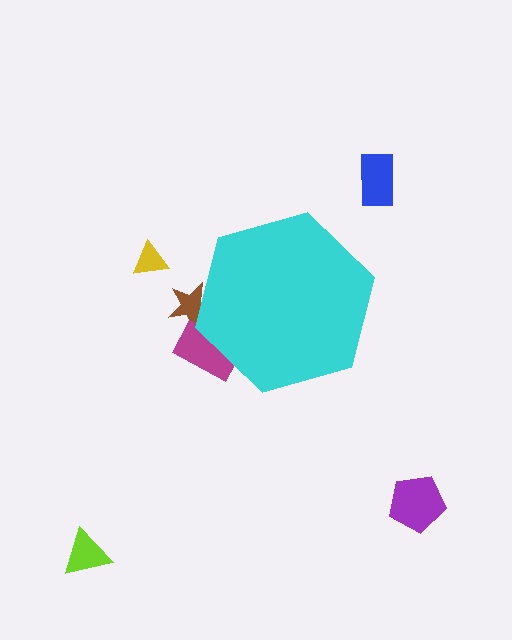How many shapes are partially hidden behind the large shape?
2 shapes are partially hidden.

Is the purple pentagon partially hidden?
No, the purple pentagon is fully visible.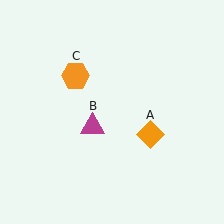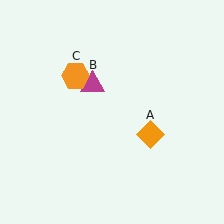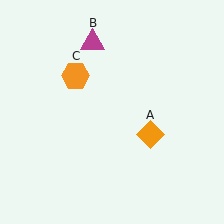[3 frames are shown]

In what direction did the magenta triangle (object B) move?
The magenta triangle (object B) moved up.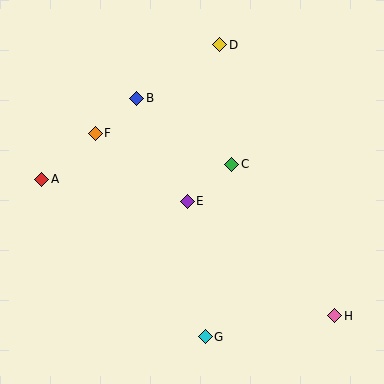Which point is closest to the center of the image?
Point E at (187, 201) is closest to the center.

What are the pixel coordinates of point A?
Point A is at (42, 179).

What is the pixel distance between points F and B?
The distance between F and B is 54 pixels.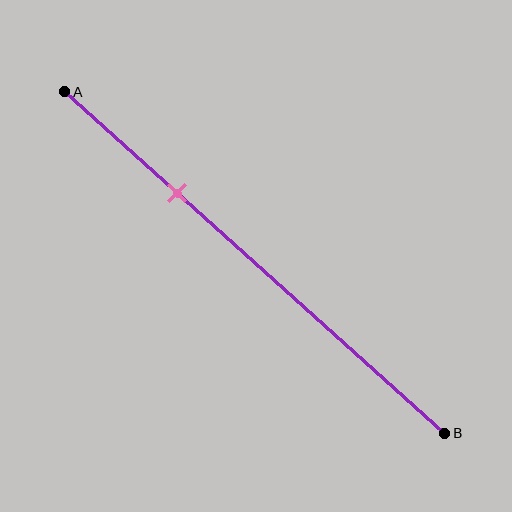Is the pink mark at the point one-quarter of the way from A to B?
No, the mark is at about 30% from A, not at the 25% one-quarter point.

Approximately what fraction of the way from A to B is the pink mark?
The pink mark is approximately 30% of the way from A to B.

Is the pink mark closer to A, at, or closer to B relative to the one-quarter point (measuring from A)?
The pink mark is closer to point B than the one-quarter point of segment AB.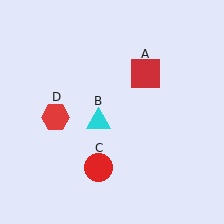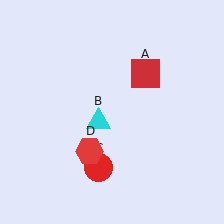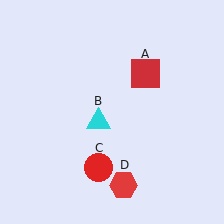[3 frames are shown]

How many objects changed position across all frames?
1 object changed position: red hexagon (object D).